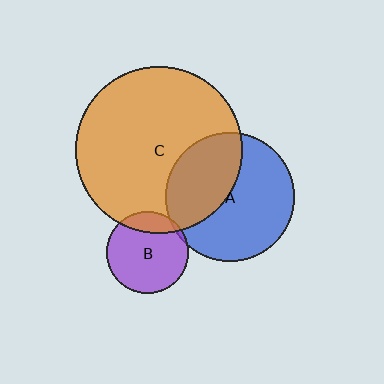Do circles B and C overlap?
Yes.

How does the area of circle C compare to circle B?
Approximately 4.2 times.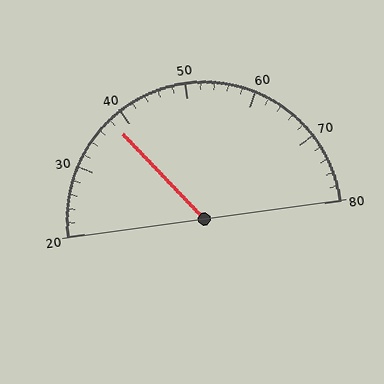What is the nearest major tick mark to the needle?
The nearest major tick mark is 40.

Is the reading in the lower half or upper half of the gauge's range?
The reading is in the lower half of the range (20 to 80).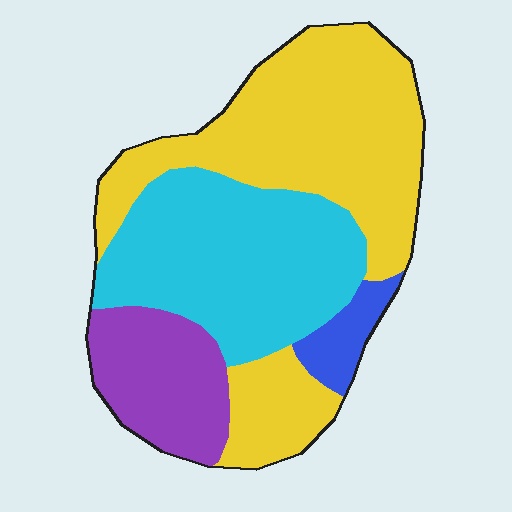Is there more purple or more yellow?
Yellow.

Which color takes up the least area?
Blue, at roughly 5%.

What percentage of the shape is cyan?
Cyan takes up between a sixth and a third of the shape.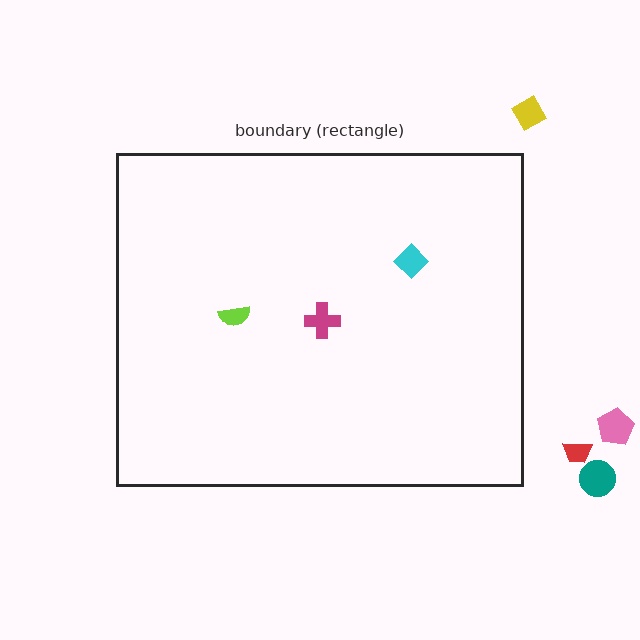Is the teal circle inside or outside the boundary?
Outside.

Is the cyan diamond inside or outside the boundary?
Inside.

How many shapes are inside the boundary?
3 inside, 4 outside.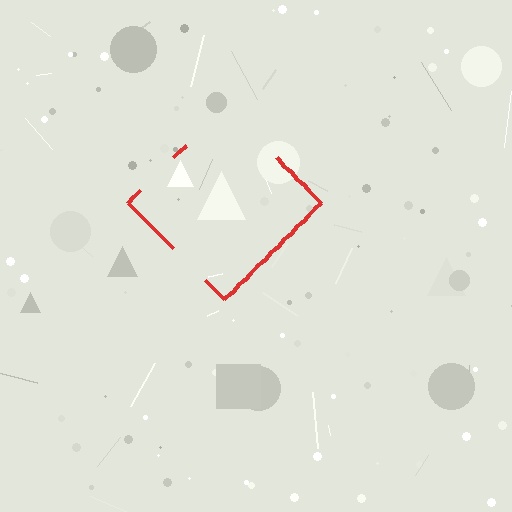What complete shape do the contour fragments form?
The contour fragments form a diamond.